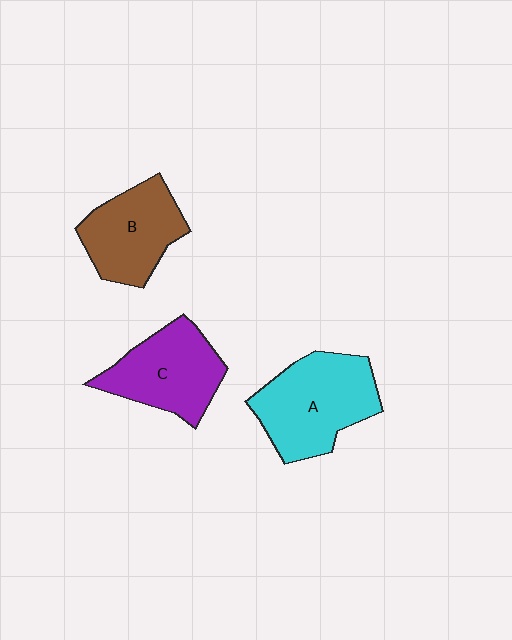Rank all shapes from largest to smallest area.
From largest to smallest: A (cyan), C (purple), B (brown).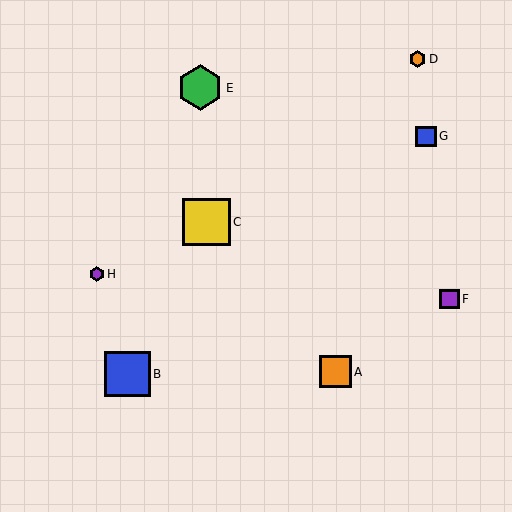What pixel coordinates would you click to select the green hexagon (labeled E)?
Click at (200, 88) to select the green hexagon E.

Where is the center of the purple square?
The center of the purple square is at (449, 299).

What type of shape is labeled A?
Shape A is an orange square.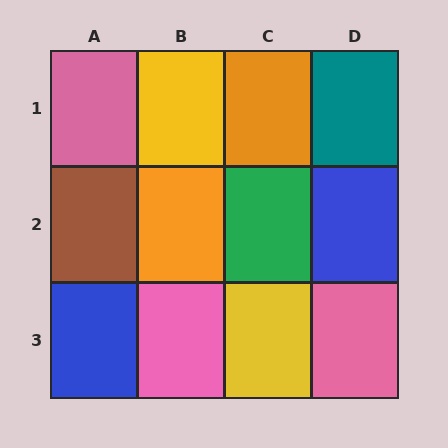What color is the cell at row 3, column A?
Blue.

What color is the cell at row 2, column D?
Blue.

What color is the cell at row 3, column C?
Yellow.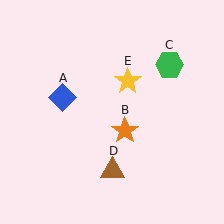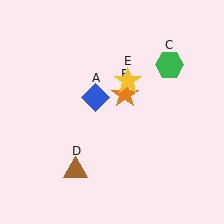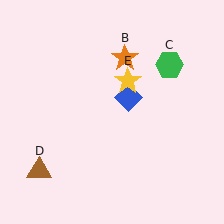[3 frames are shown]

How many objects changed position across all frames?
3 objects changed position: blue diamond (object A), orange star (object B), brown triangle (object D).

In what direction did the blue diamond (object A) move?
The blue diamond (object A) moved right.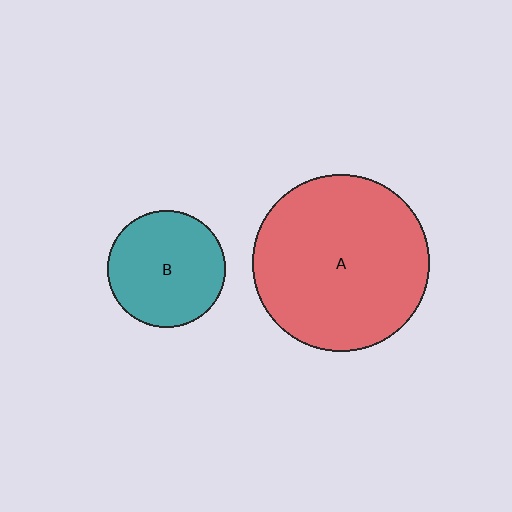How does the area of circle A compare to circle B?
Approximately 2.3 times.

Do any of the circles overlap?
No, none of the circles overlap.